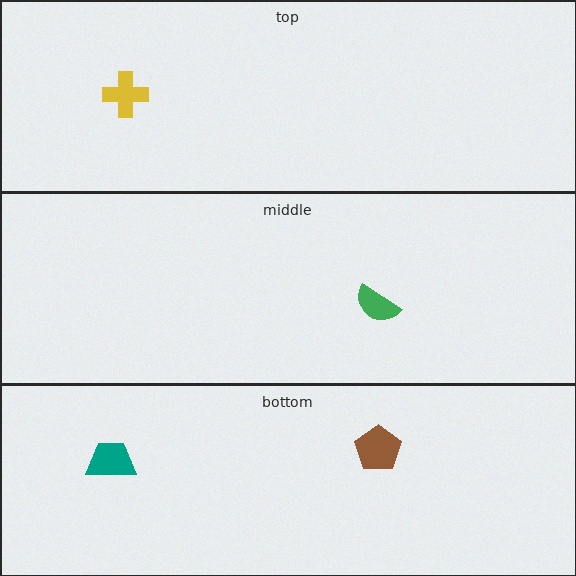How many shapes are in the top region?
1.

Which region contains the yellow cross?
The top region.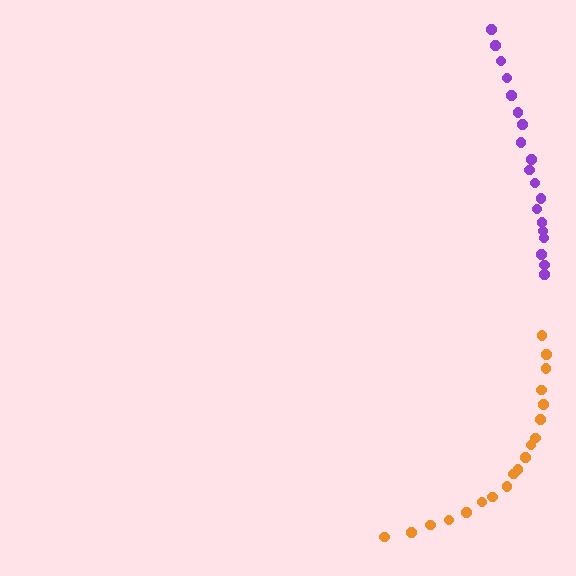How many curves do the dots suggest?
There are 2 distinct paths.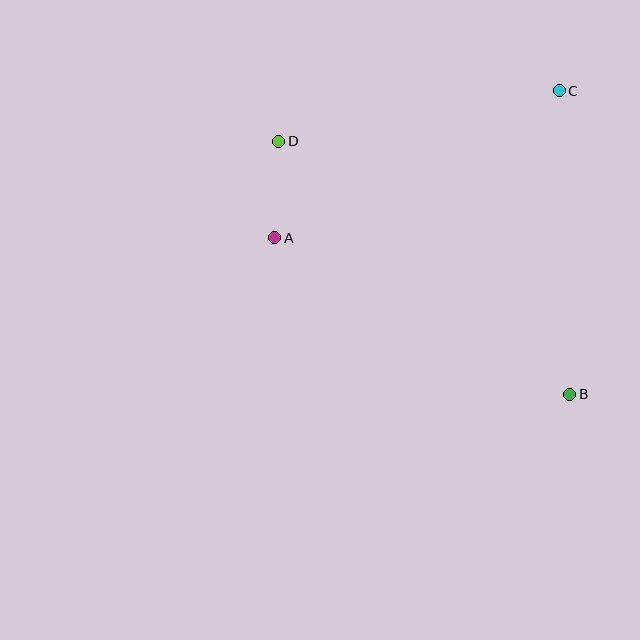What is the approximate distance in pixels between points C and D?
The distance between C and D is approximately 285 pixels.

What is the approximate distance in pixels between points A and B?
The distance between A and B is approximately 334 pixels.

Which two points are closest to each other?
Points A and D are closest to each other.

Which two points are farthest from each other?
Points B and D are farthest from each other.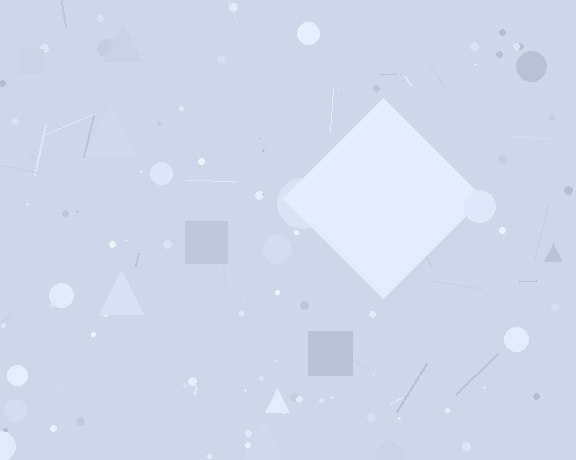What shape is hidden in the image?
A diamond is hidden in the image.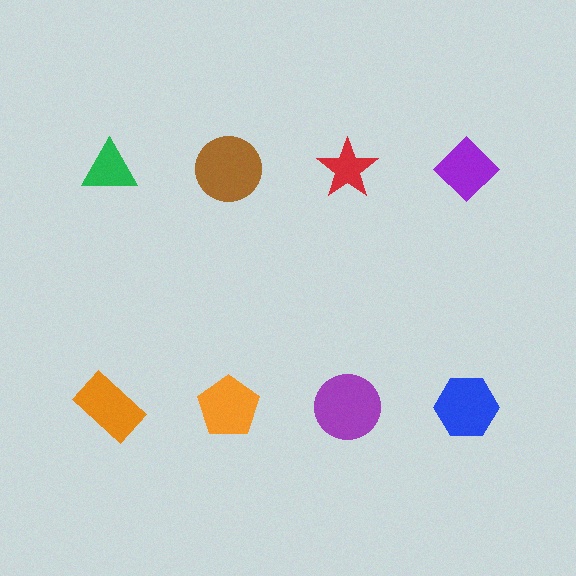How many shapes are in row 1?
4 shapes.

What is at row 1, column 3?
A red star.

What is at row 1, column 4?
A purple diamond.